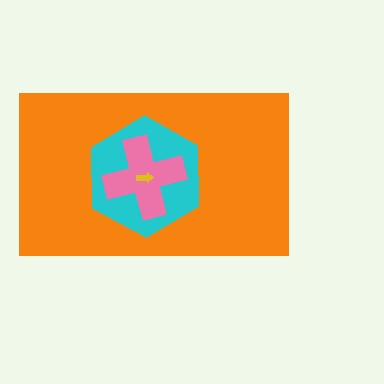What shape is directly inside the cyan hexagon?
The pink cross.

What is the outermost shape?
The orange rectangle.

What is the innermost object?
The yellow arrow.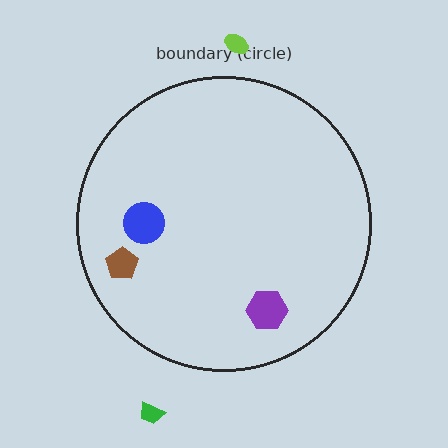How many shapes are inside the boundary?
3 inside, 2 outside.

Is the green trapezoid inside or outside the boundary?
Outside.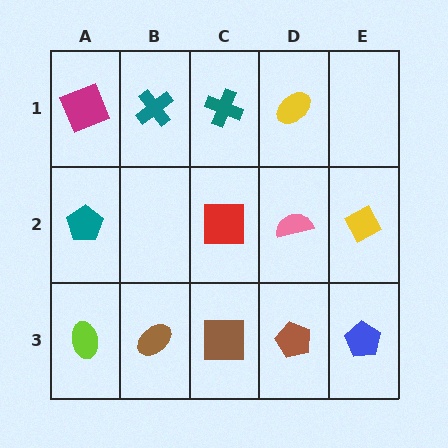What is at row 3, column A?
A lime ellipse.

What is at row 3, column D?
A brown pentagon.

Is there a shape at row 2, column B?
No, that cell is empty.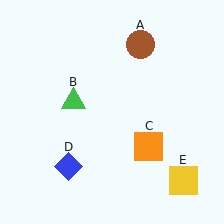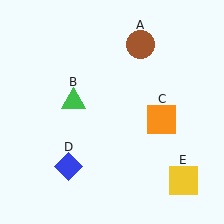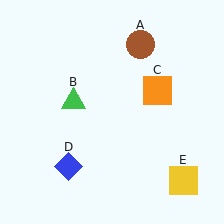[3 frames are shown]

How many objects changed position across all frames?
1 object changed position: orange square (object C).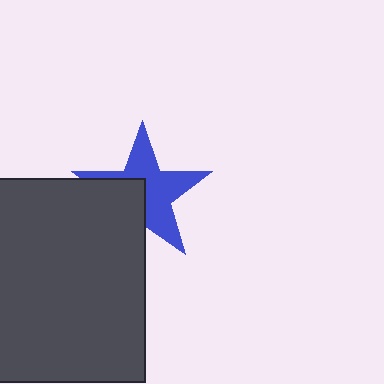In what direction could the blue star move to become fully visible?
The blue star could move toward the upper-right. That would shift it out from behind the dark gray square entirely.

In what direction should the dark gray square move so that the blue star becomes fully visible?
The dark gray square should move toward the lower-left. That is the shortest direction to clear the overlap and leave the blue star fully visible.